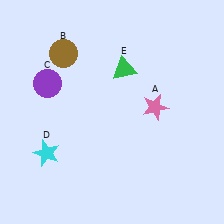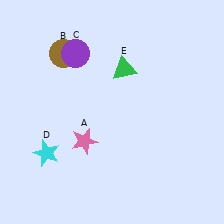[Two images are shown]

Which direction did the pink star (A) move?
The pink star (A) moved left.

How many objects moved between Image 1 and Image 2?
2 objects moved between the two images.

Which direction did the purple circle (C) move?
The purple circle (C) moved up.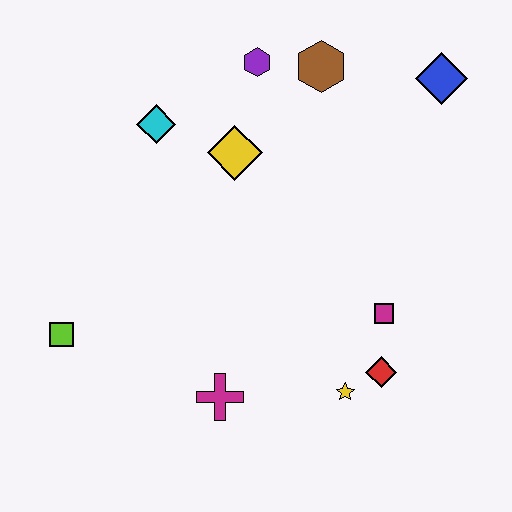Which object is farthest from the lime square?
The blue diamond is farthest from the lime square.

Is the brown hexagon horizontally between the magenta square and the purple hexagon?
Yes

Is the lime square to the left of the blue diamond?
Yes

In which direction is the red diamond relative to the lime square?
The red diamond is to the right of the lime square.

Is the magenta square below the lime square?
No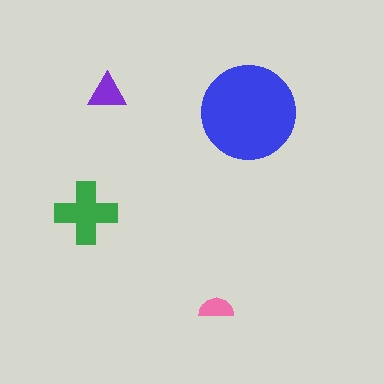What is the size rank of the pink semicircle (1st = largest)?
4th.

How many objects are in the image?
There are 4 objects in the image.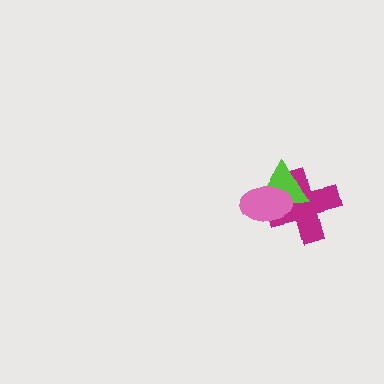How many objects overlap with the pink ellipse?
2 objects overlap with the pink ellipse.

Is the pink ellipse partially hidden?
No, no other shape covers it.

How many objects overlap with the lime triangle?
2 objects overlap with the lime triangle.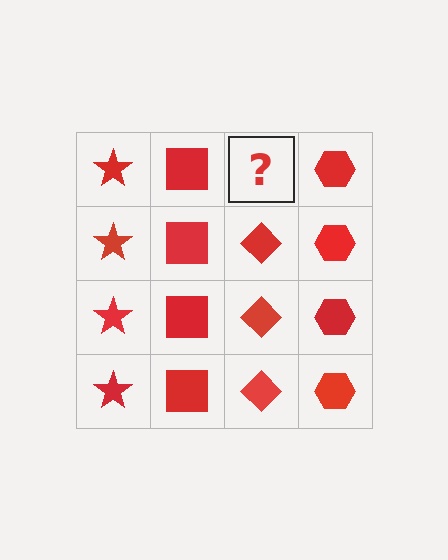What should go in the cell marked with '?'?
The missing cell should contain a red diamond.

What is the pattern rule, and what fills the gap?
The rule is that each column has a consistent shape. The gap should be filled with a red diamond.